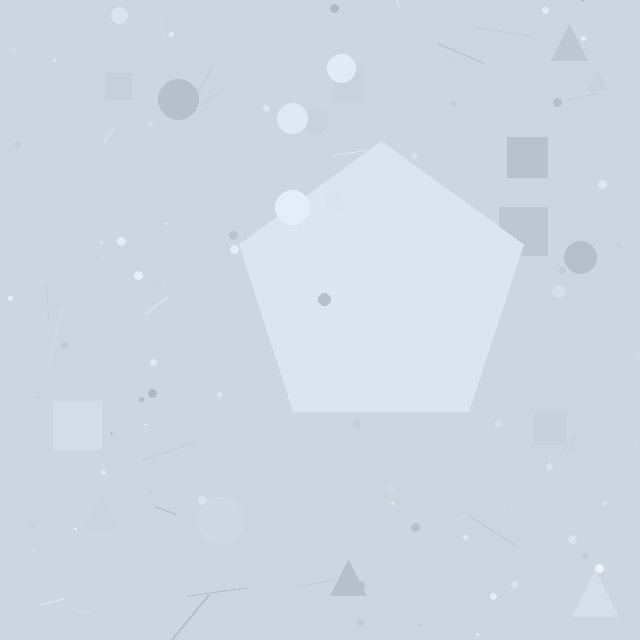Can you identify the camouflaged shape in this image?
The camouflaged shape is a pentagon.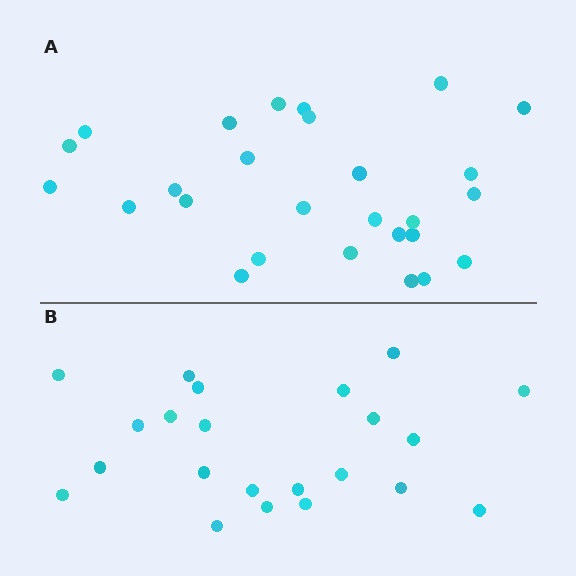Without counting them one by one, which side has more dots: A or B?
Region A (the top region) has more dots.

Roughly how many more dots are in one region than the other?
Region A has about 5 more dots than region B.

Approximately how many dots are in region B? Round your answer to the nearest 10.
About 20 dots. (The exact count is 22, which rounds to 20.)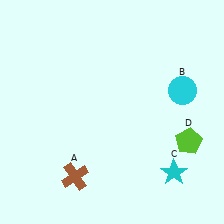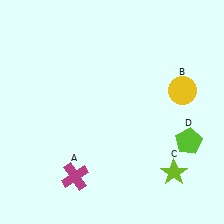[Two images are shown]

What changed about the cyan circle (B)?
In Image 1, B is cyan. In Image 2, it changed to yellow.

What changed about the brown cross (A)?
In Image 1, A is brown. In Image 2, it changed to magenta.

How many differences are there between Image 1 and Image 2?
There are 3 differences between the two images.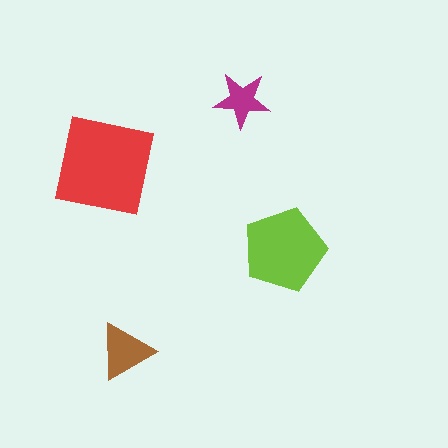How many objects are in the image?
There are 4 objects in the image.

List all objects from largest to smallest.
The red square, the lime pentagon, the brown triangle, the magenta star.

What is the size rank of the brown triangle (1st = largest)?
3rd.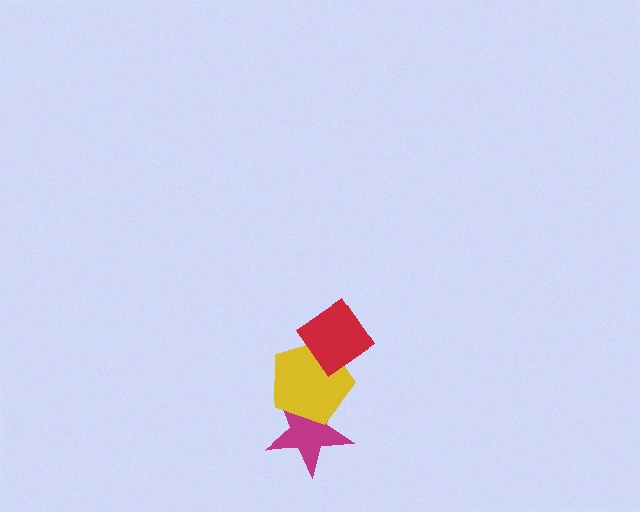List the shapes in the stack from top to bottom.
From top to bottom: the red diamond, the yellow pentagon, the magenta star.